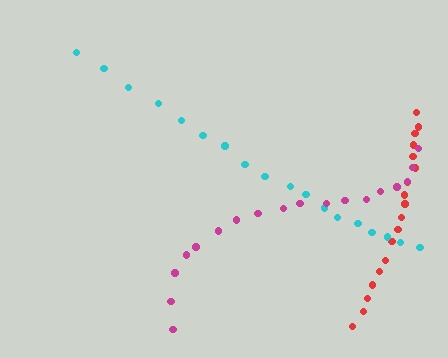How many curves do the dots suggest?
There are 3 distinct paths.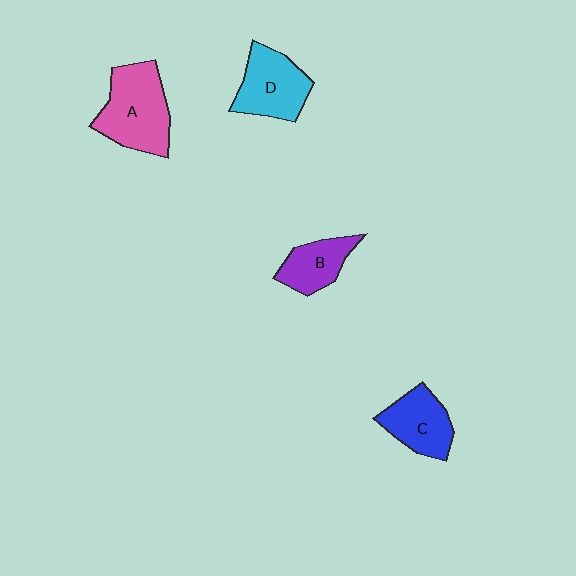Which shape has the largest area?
Shape A (pink).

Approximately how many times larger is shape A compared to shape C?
Approximately 1.4 times.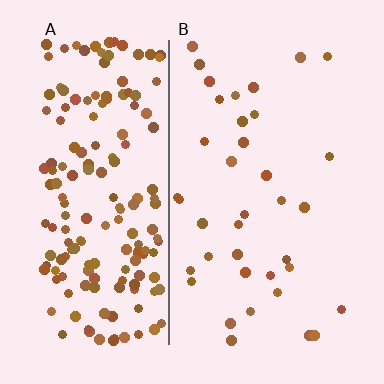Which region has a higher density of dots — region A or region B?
A (the left).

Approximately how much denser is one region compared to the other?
Approximately 4.8× — region A over region B.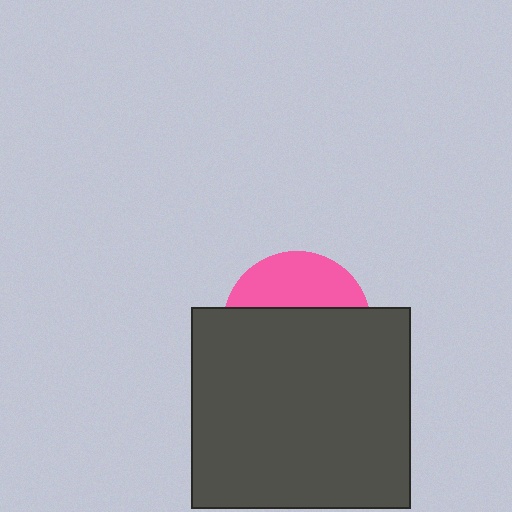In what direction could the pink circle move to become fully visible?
The pink circle could move up. That would shift it out from behind the dark gray rectangle entirely.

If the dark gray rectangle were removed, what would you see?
You would see the complete pink circle.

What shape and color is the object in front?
The object in front is a dark gray rectangle.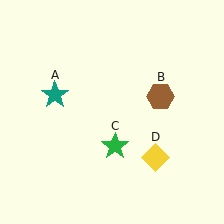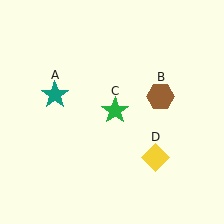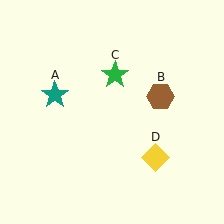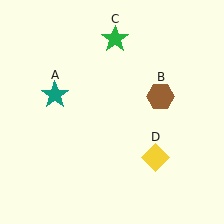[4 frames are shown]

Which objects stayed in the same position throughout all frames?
Teal star (object A) and brown hexagon (object B) and yellow diamond (object D) remained stationary.